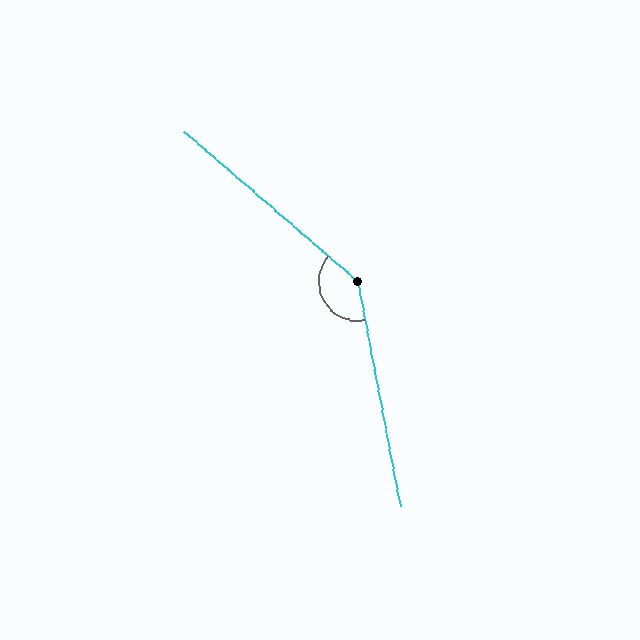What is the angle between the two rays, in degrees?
Approximately 142 degrees.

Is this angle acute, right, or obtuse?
It is obtuse.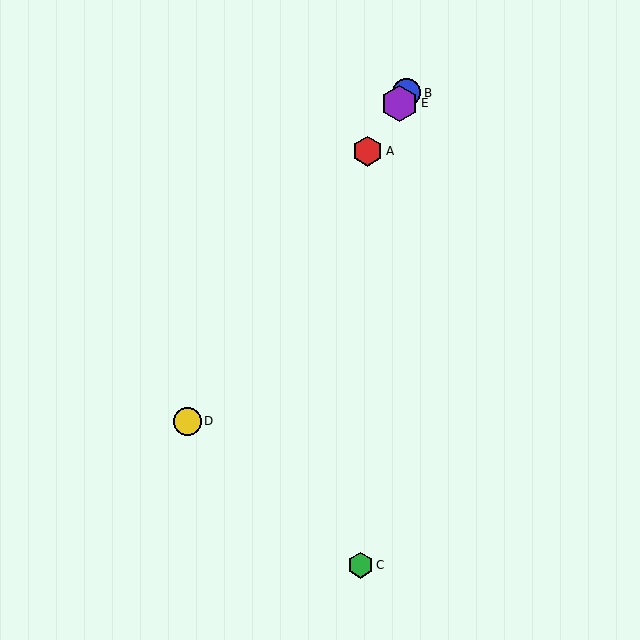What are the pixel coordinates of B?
Object B is at (407, 93).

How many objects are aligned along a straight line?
4 objects (A, B, D, E) are aligned along a straight line.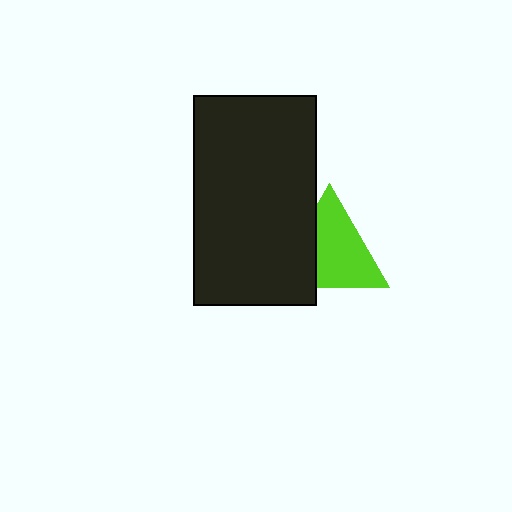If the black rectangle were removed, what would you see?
You would see the complete lime triangle.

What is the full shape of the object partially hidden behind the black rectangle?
The partially hidden object is a lime triangle.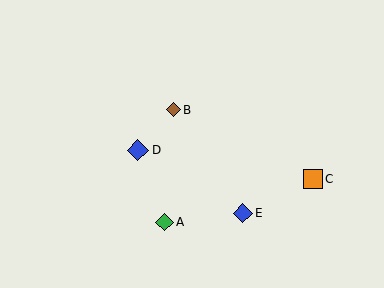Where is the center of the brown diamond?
The center of the brown diamond is at (173, 110).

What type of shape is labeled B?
Shape B is a brown diamond.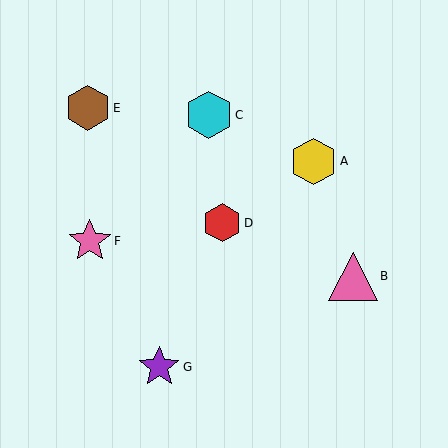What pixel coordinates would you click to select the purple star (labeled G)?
Click at (159, 367) to select the purple star G.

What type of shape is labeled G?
Shape G is a purple star.